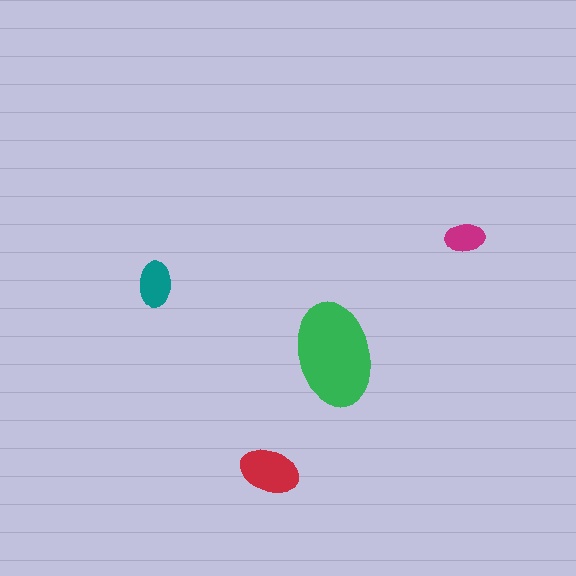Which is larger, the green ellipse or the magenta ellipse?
The green one.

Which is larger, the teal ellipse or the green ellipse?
The green one.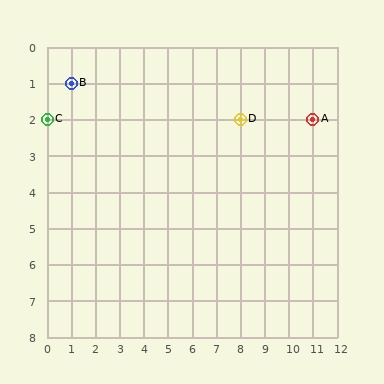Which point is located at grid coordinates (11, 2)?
Point A is at (11, 2).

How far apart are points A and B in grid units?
Points A and B are 10 columns and 1 row apart (about 10.0 grid units diagonally).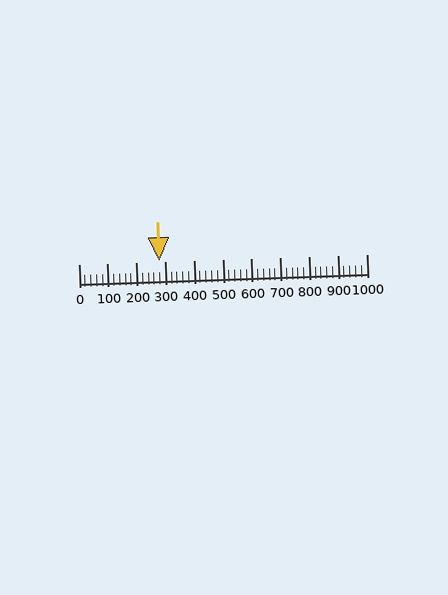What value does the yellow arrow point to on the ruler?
The yellow arrow points to approximately 280.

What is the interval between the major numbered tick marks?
The major tick marks are spaced 100 units apart.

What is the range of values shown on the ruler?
The ruler shows values from 0 to 1000.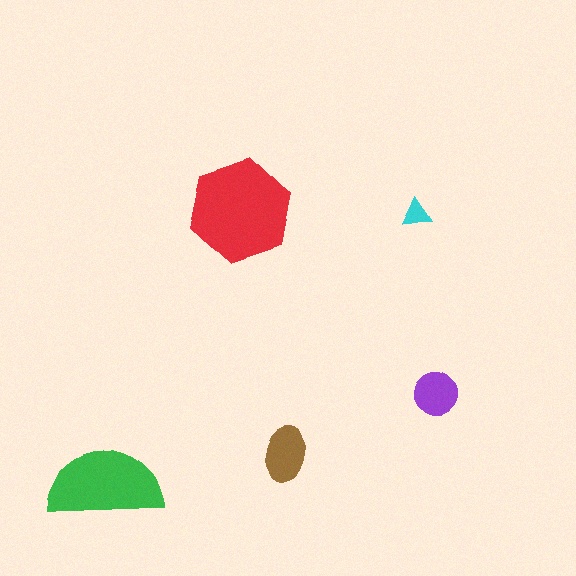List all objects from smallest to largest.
The cyan triangle, the purple circle, the brown ellipse, the green semicircle, the red hexagon.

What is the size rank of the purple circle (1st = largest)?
4th.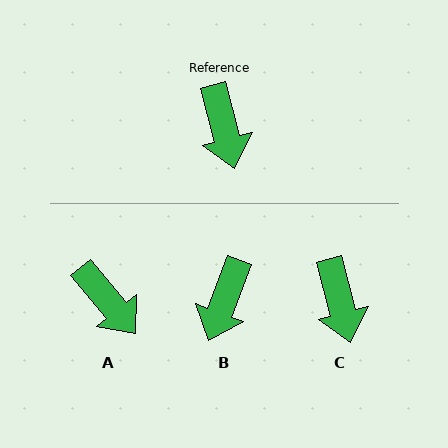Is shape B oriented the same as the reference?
No, it is off by about 35 degrees.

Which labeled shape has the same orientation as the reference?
C.